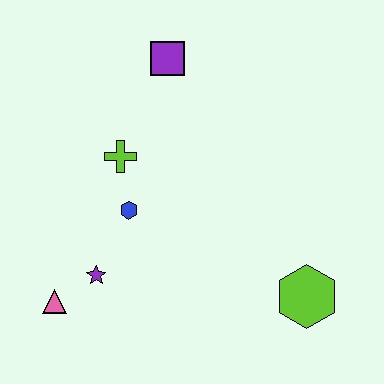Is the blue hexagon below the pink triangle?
No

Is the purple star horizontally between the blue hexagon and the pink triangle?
Yes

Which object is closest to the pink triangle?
The purple star is closest to the pink triangle.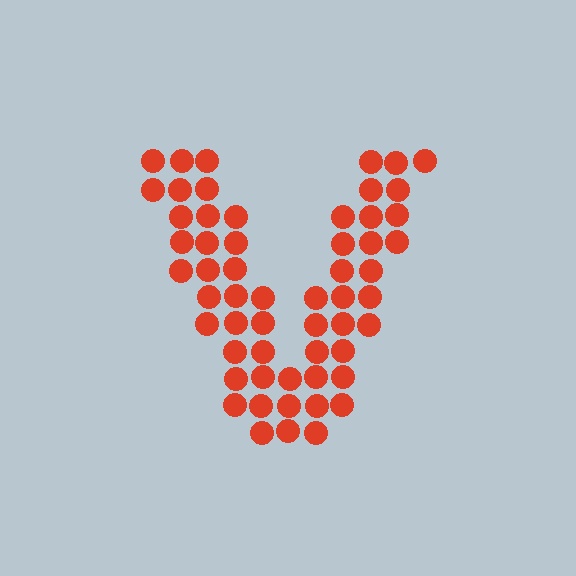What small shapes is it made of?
It is made of small circles.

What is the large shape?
The large shape is the letter V.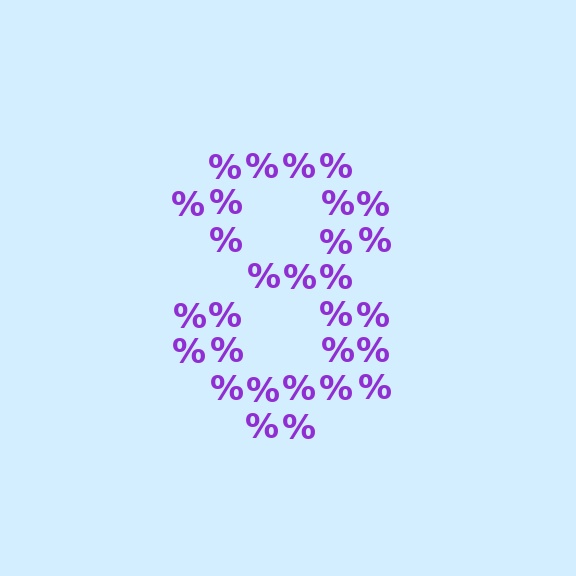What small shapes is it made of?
It is made of small percent signs.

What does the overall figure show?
The overall figure shows the digit 8.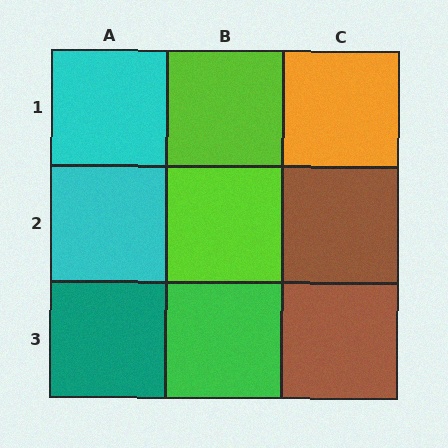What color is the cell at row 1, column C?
Orange.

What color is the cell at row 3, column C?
Brown.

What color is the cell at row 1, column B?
Lime.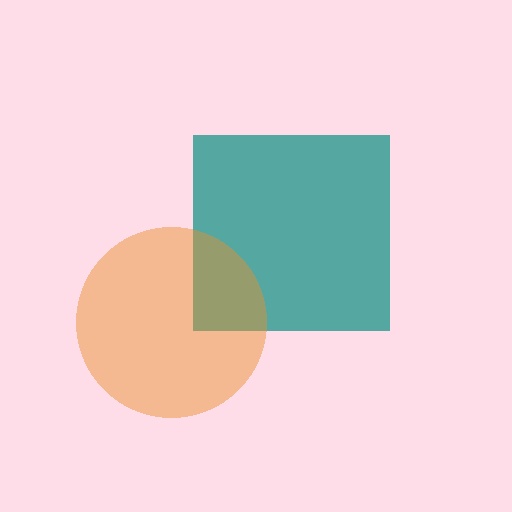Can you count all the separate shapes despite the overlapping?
Yes, there are 2 separate shapes.